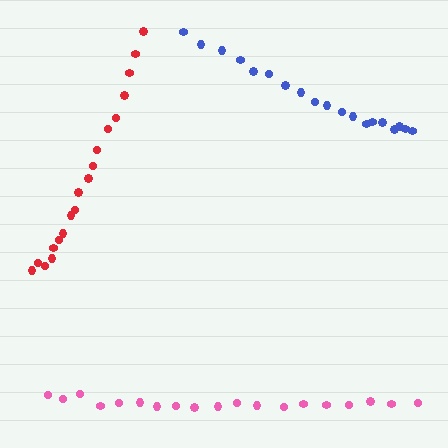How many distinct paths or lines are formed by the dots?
There are 3 distinct paths.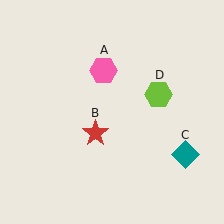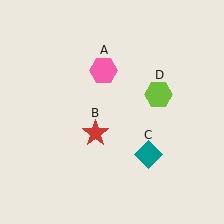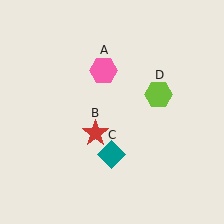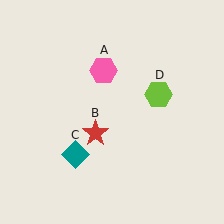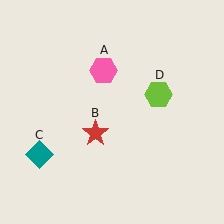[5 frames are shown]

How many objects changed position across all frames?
1 object changed position: teal diamond (object C).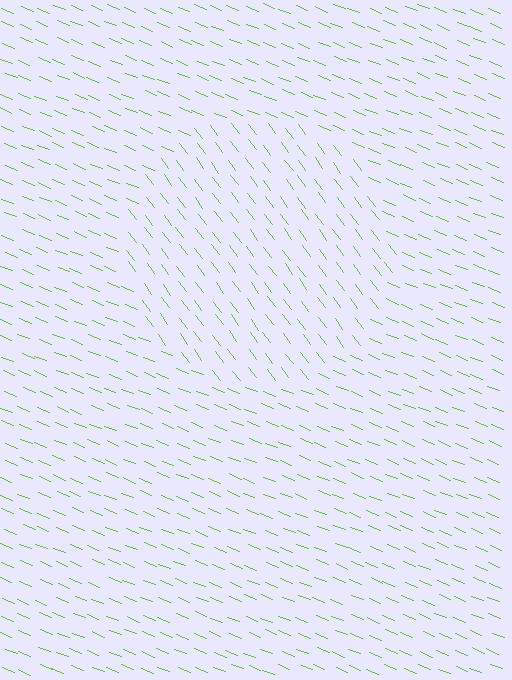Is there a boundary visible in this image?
Yes, there is a texture boundary formed by a change in line orientation.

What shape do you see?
I see a circle.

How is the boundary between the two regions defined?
The boundary is defined purely by a change in line orientation (approximately 31 degrees difference). All lines are the same color and thickness.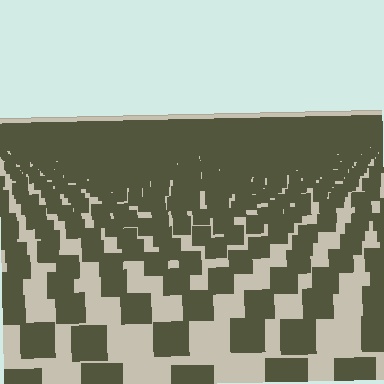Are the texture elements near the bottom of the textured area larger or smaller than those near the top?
Larger. Near the bottom, elements are closer to the viewer and appear at a bigger on-screen size.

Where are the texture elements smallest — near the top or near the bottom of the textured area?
Near the top.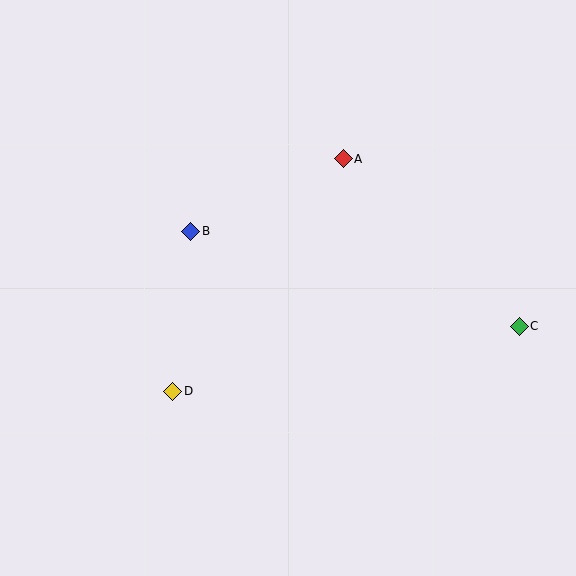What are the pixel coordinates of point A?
Point A is at (343, 159).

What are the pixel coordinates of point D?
Point D is at (173, 391).